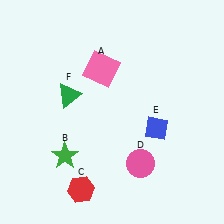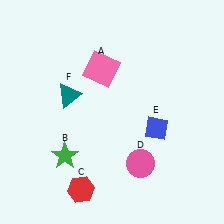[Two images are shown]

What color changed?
The triangle (F) changed from green in Image 1 to teal in Image 2.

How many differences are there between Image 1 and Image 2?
There is 1 difference between the two images.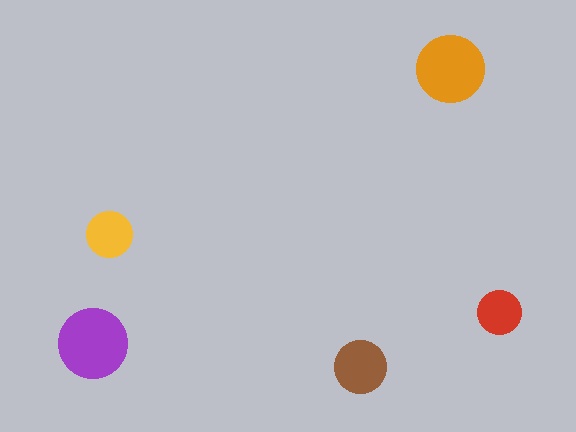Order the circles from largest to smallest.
the purple one, the orange one, the brown one, the yellow one, the red one.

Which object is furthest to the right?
The red circle is rightmost.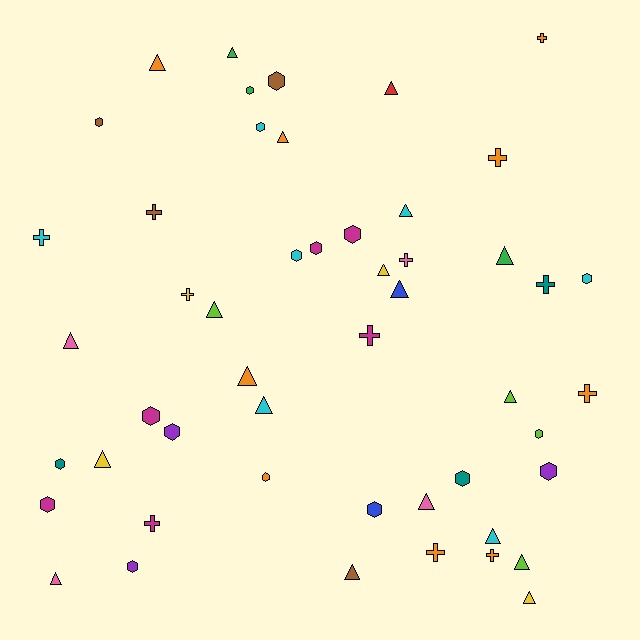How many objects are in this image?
There are 50 objects.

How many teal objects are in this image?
There are 3 teal objects.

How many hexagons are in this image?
There are 18 hexagons.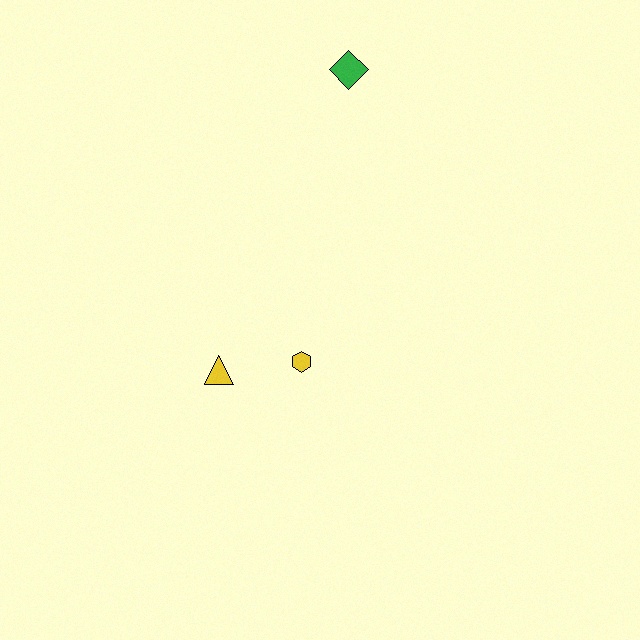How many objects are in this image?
There are 3 objects.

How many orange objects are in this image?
There are no orange objects.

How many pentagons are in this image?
There are no pentagons.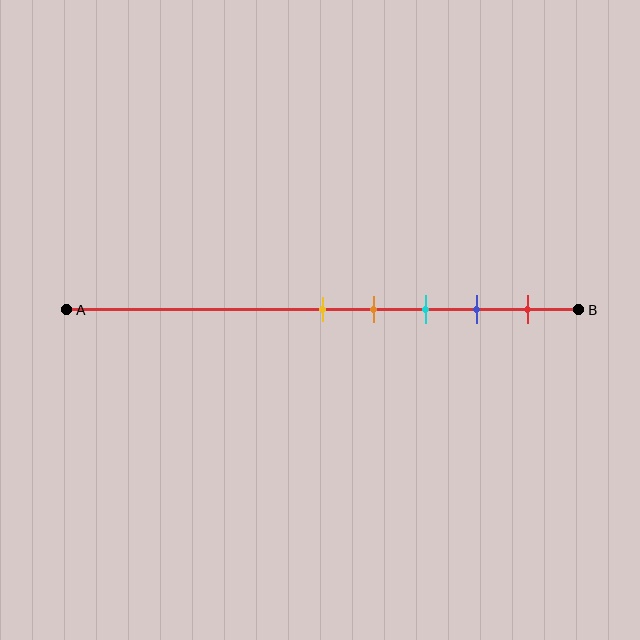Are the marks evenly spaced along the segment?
Yes, the marks are approximately evenly spaced.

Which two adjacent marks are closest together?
The yellow and orange marks are the closest adjacent pair.